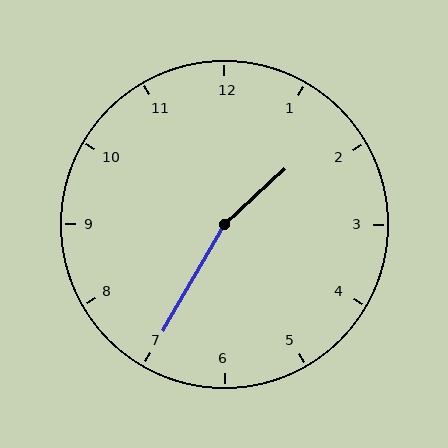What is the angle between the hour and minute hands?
Approximately 162 degrees.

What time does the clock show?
1:35.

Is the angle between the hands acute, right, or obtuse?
It is obtuse.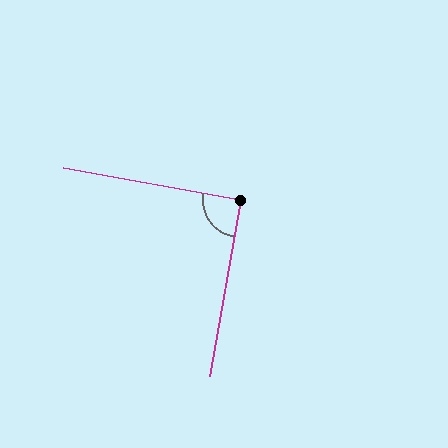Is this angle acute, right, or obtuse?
It is approximately a right angle.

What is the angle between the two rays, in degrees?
Approximately 90 degrees.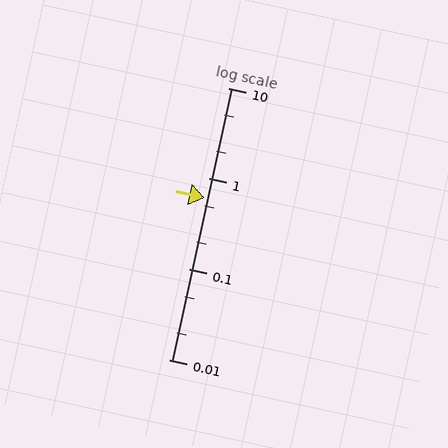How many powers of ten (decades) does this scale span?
The scale spans 3 decades, from 0.01 to 10.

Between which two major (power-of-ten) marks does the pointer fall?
The pointer is between 0.1 and 1.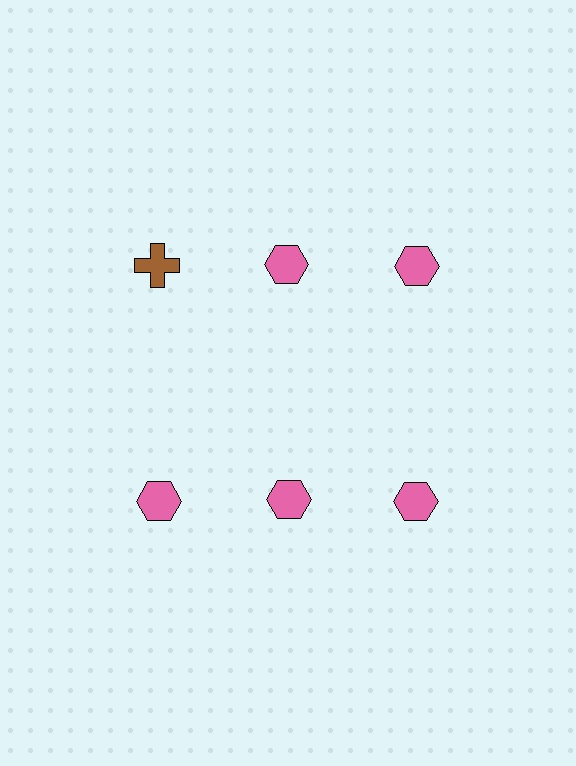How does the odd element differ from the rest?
It differs in both color (brown instead of pink) and shape (cross instead of hexagon).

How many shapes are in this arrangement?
There are 6 shapes arranged in a grid pattern.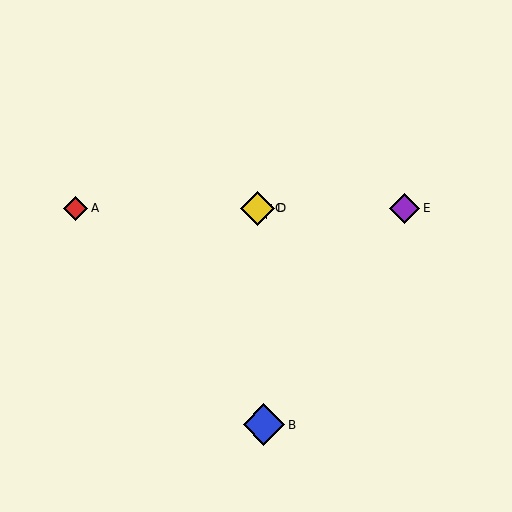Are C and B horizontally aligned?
No, C is at y≈208 and B is at y≈425.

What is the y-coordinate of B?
Object B is at y≈425.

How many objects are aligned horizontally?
4 objects (A, C, D, E) are aligned horizontally.